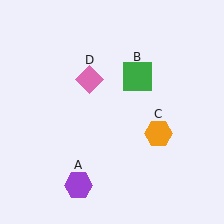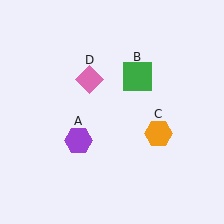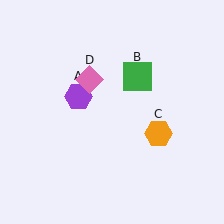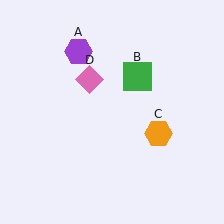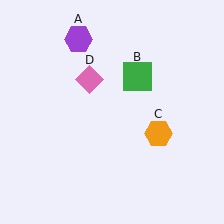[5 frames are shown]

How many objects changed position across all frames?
1 object changed position: purple hexagon (object A).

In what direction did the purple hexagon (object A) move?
The purple hexagon (object A) moved up.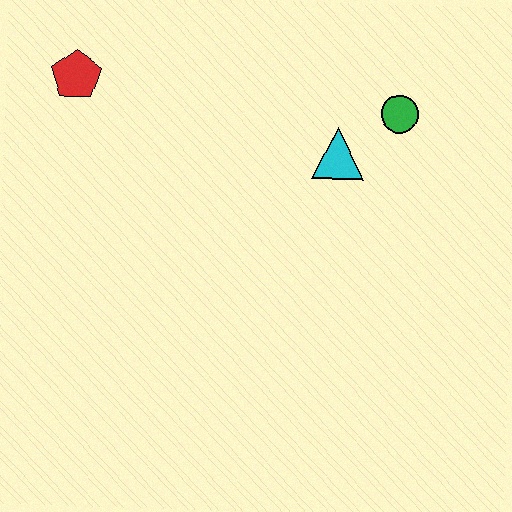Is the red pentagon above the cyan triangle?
Yes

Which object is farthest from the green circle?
The red pentagon is farthest from the green circle.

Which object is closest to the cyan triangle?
The green circle is closest to the cyan triangle.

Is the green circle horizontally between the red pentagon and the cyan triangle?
No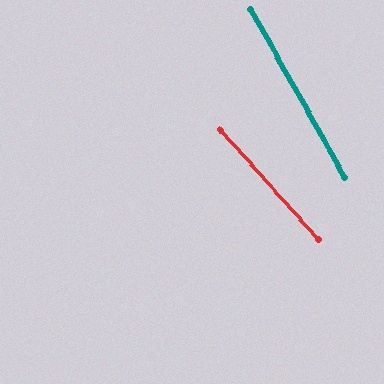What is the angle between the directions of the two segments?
Approximately 13 degrees.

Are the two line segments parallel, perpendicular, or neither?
Neither parallel nor perpendicular — they differ by about 13°.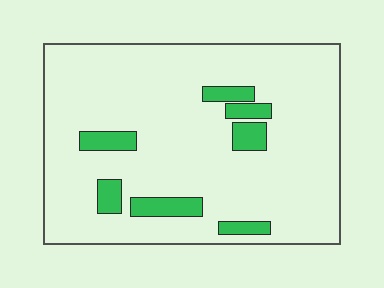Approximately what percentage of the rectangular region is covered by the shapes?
Approximately 10%.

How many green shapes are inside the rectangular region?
7.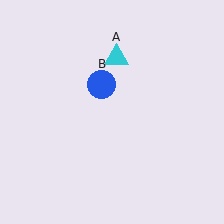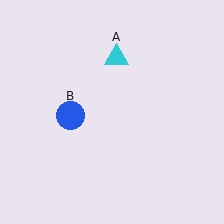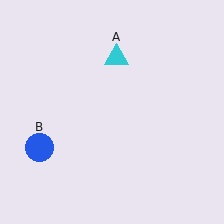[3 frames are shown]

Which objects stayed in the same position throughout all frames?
Cyan triangle (object A) remained stationary.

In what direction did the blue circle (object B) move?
The blue circle (object B) moved down and to the left.